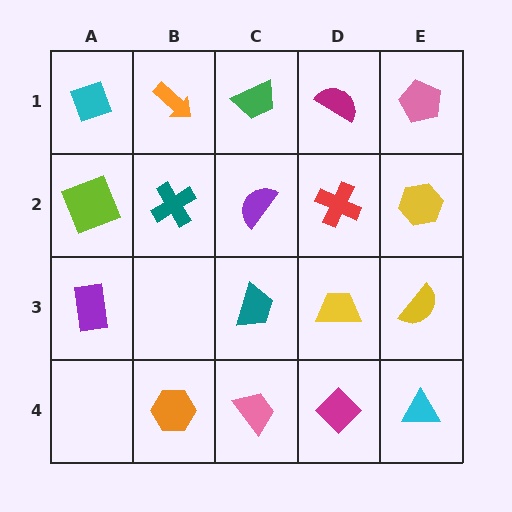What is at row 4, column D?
A magenta diamond.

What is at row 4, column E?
A cyan triangle.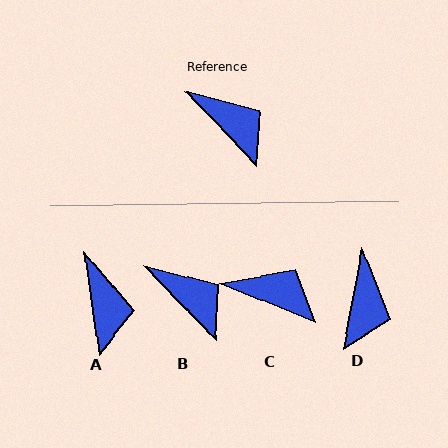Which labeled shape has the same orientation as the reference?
B.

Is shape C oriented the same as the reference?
No, it is off by about 24 degrees.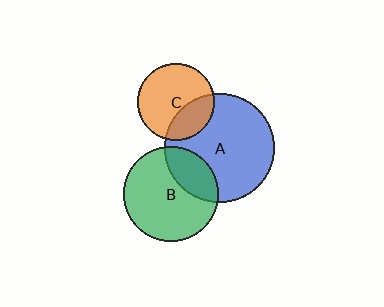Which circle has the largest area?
Circle A (blue).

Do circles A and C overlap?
Yes.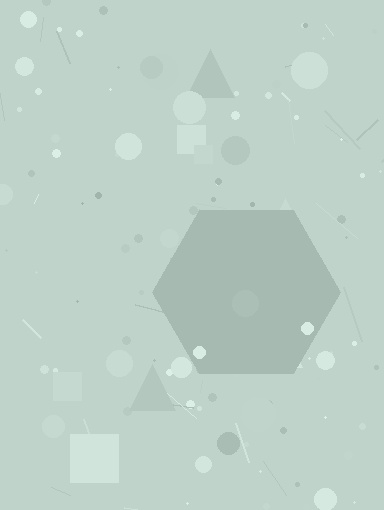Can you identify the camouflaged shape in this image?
The camouflaged shape is a hexagon.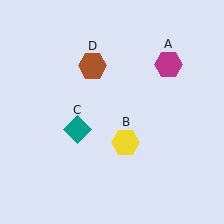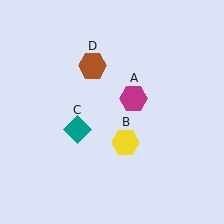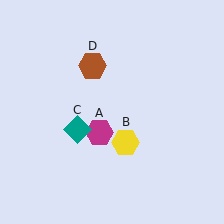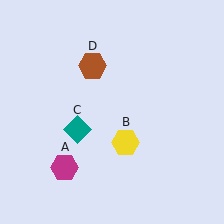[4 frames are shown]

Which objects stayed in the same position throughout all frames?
Yellow hexagon (object B) and teal diamond (object C) and brown hexagon (object D) remained stationary.